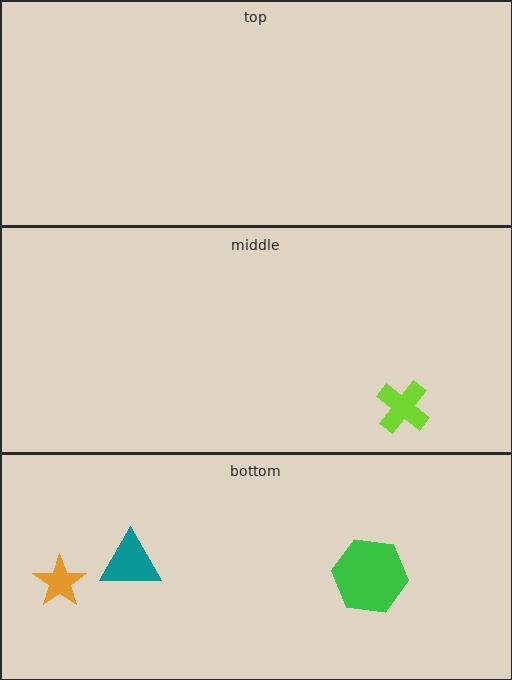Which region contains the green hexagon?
The bottom region.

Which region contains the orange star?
The bottom region.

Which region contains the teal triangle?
The bottom region.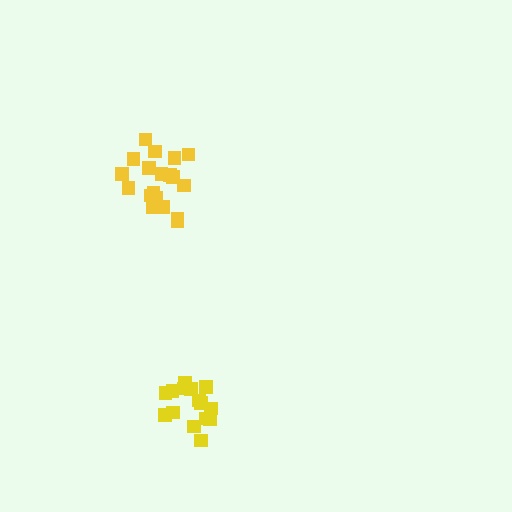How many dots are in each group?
Group 1: 15 dots, Group 2: 19 dots (34 total).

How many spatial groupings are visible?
There are 2 spatial groupings.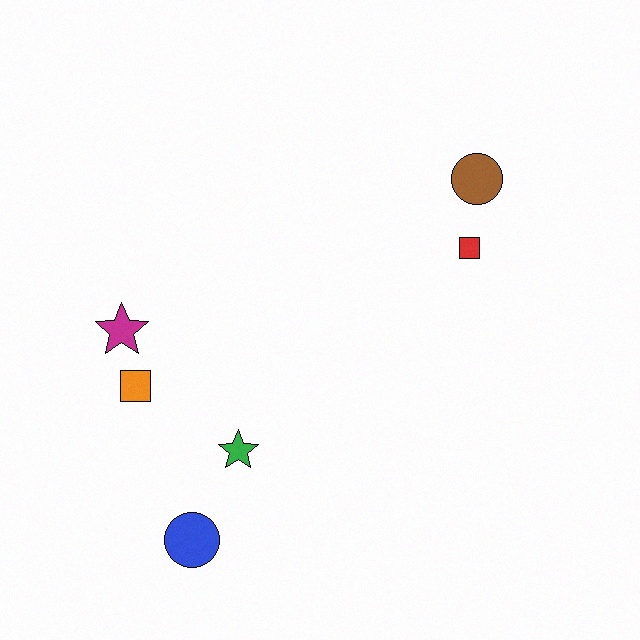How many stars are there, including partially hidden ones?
There are 2 stars.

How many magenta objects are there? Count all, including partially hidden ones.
There is 1 magenta object.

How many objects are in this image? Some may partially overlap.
There are 6 objects.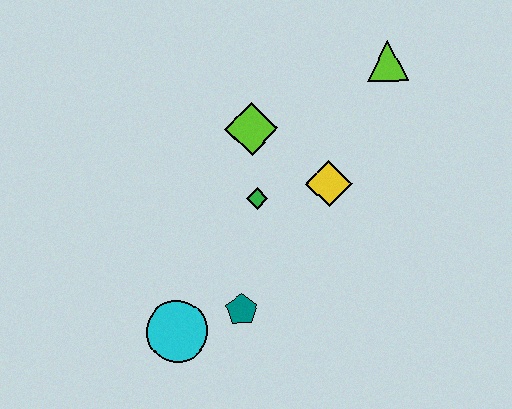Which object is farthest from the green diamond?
The lime triangle is farthest from the green diamond.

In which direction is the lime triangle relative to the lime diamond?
The lime triangle is to the right of the lime diamond.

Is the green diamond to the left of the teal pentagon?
No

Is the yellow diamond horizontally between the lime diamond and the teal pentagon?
No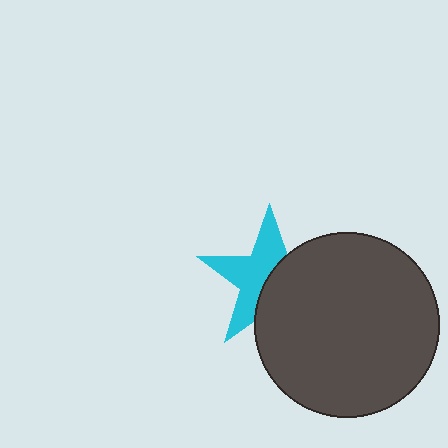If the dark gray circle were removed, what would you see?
You would see the complete cyan star.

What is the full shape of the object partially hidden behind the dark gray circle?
The partially hidden object is a cyan star.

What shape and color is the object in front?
The object in front is a dark gray circle.